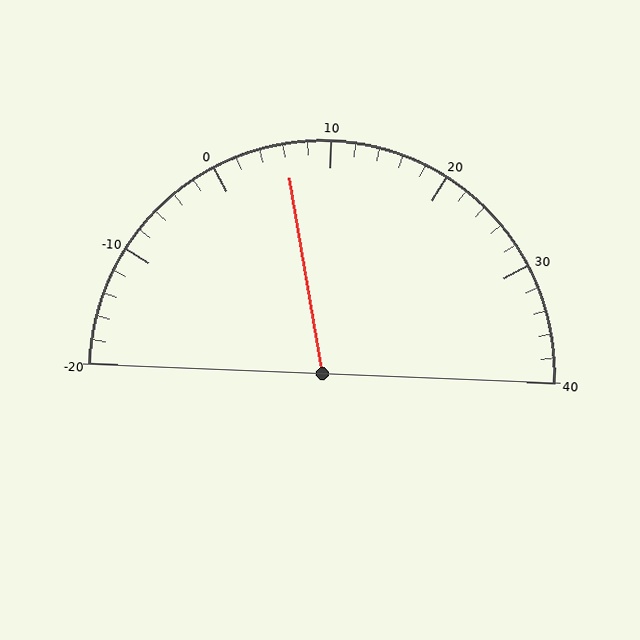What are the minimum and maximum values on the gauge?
The gauge ranges from -20 to 40.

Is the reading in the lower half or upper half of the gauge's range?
The reading is in the lower half of the range (-20 to 40).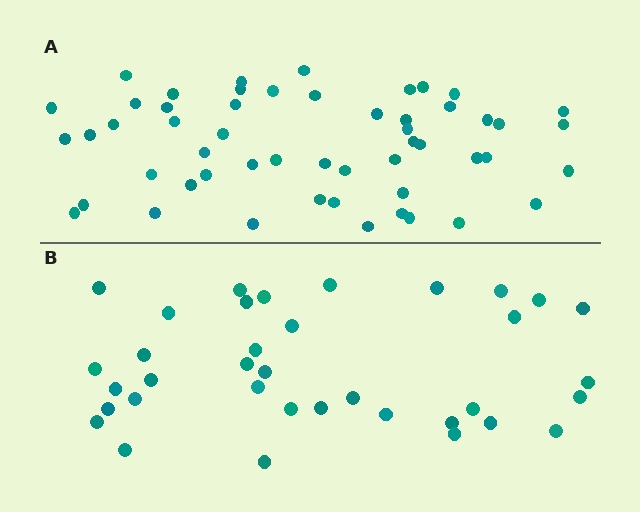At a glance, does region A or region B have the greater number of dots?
Region A (the top region) has more dots.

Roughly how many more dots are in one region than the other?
Region A has approximately 15 more dots than region B.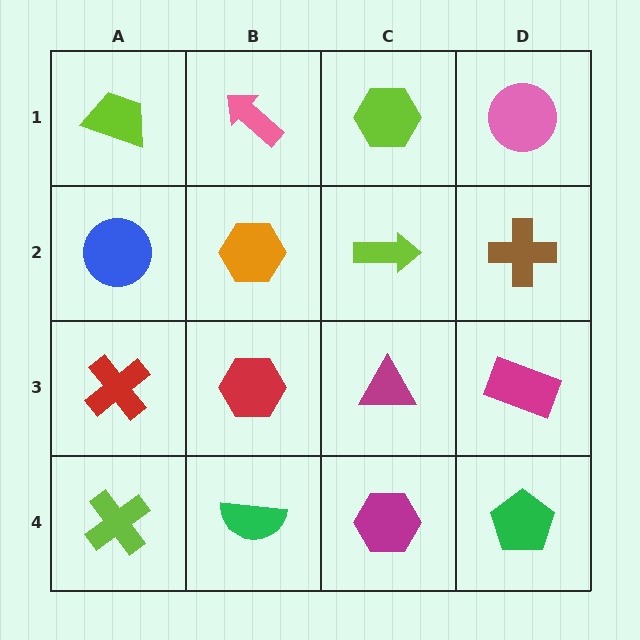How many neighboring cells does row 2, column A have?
3.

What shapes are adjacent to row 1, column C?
A lime arrow (row 2, column C), a pink arrow (row 1, column B), a pink circle (row 1, column D).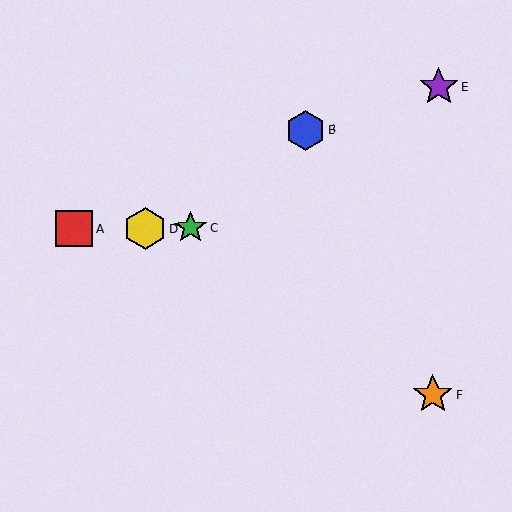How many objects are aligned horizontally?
3 objects (A, C, D) are aligned horizontally.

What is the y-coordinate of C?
Object C is at y≈228.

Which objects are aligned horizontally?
Objects A, C, D are aligned horizontally.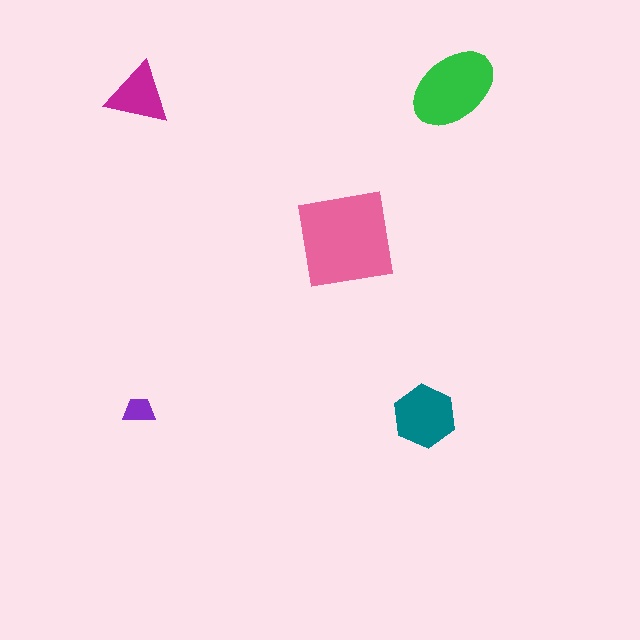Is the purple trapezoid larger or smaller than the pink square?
Smaller.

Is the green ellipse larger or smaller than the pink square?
Smaller.